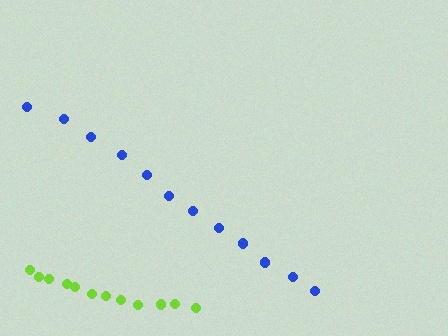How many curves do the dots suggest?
There are 2 distinct paths.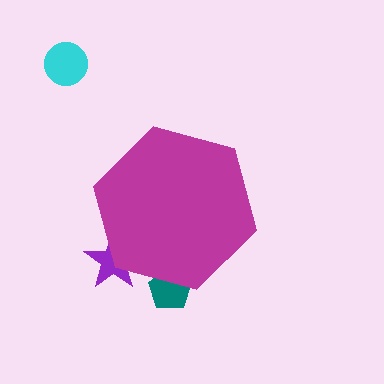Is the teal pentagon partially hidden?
Yes, the teal pentagon is partially hidden behind the magenta hexagon.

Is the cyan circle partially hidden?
No, the cyan circle is fully visible.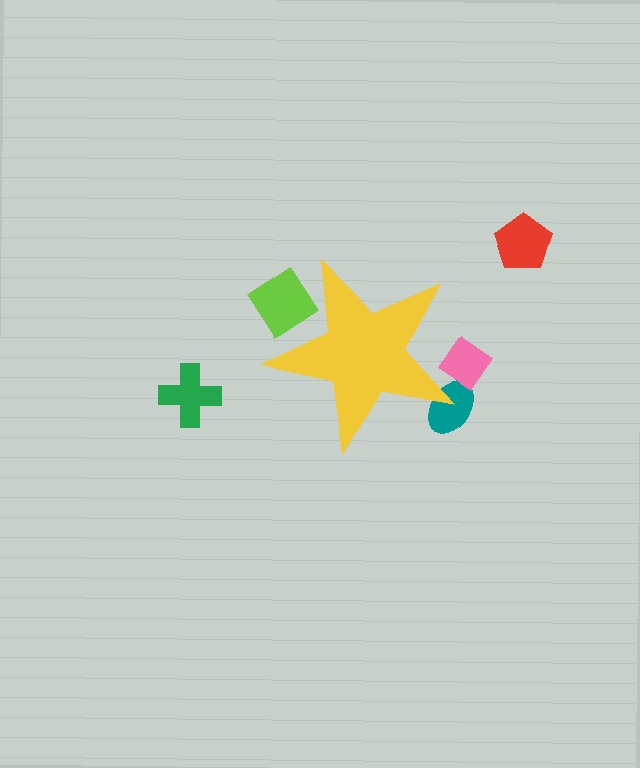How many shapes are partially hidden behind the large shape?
3 shapes are partially hidden.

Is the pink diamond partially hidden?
Yes, the pink diamond is partially hidden behind the yellow star.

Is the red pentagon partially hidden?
No, the red pentagon is fully visible.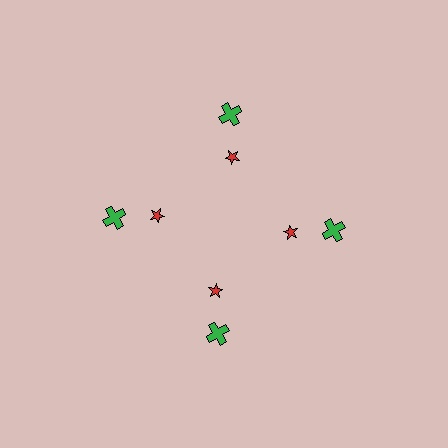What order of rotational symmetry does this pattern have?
This pattern has 4-fold rotational symmetry.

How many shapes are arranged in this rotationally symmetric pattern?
There are 8 shapes, arranged in 4 groups of 2.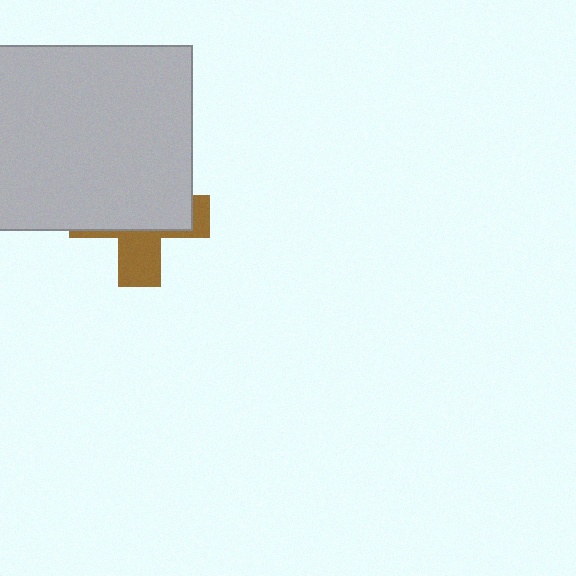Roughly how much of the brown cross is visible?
A small part of it is visible (roughly 35%).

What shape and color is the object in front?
The object in front is a light gray rectangle.